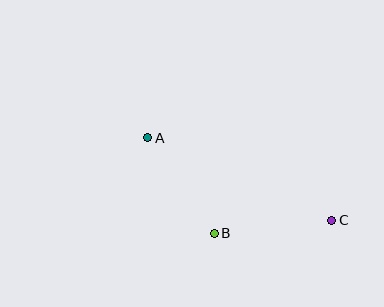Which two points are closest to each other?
Points A and B are closest to each other.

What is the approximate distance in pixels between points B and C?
The distance between B and C is approximately 118 pixels.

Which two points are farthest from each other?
Points A and C are farthest from each other.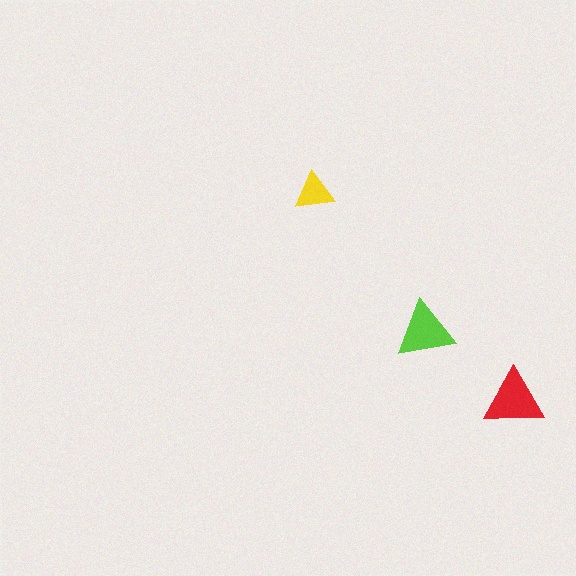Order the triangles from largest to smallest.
the red one, the lime one, the yellow one.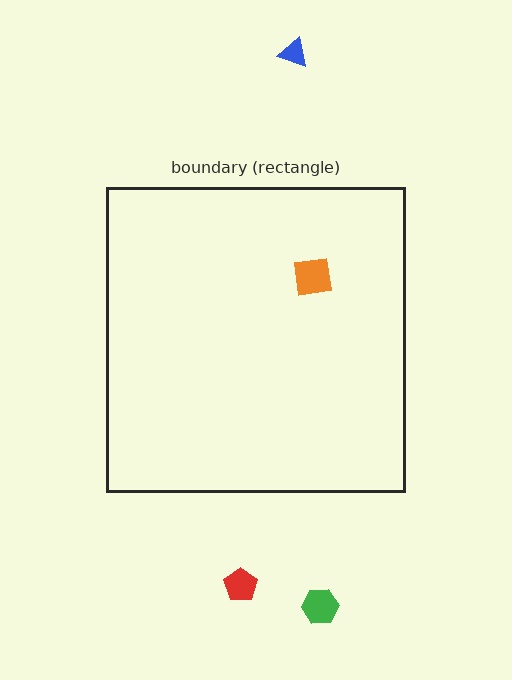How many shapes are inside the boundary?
1 inside, 3 outside.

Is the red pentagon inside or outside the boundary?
Outside.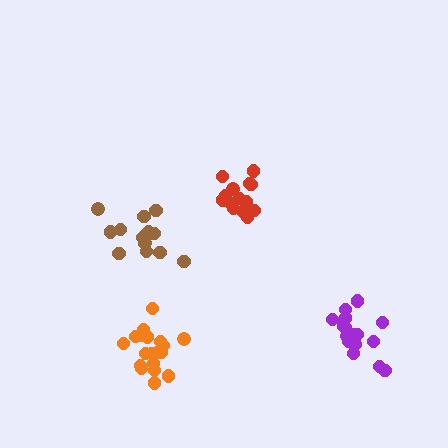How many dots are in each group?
Group 1: 18 dots, Group 2: 14 dots, Group 3: 15 dots, Group 4: 19 dots (66 total).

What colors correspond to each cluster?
The clusters are colored: purple, red, brown, orange.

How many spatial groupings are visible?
There are 4 spatial groupings.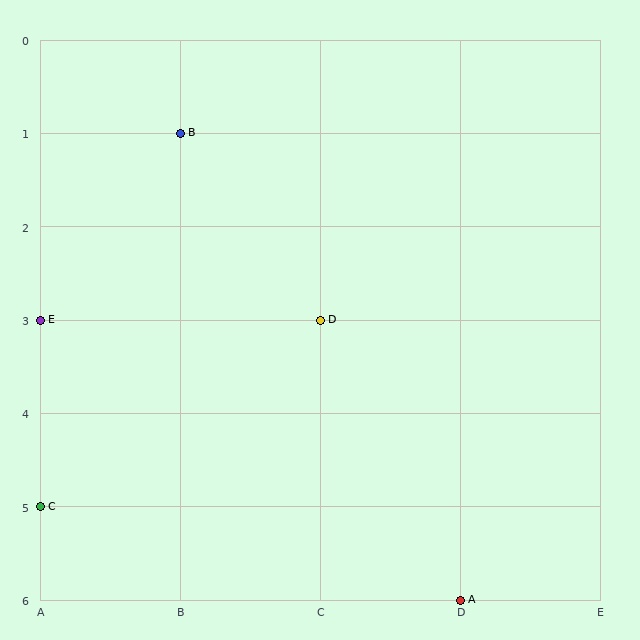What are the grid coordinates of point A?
Point A is at grid coordinates (D, 6).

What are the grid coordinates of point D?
Point D is at grid coordinates (C, 3).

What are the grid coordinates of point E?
Point E is at grid coordinates (A, 3).